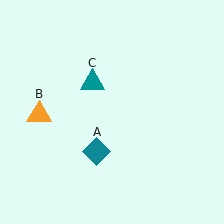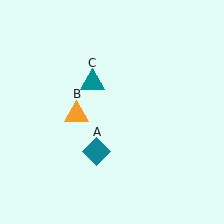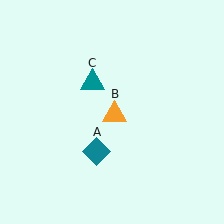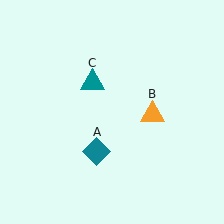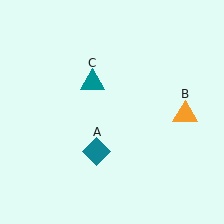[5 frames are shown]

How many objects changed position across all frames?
1 object changed position: orange triangle (object B).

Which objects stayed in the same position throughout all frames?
Teal diamond (object A) and teal triangle (object C) remained stationary.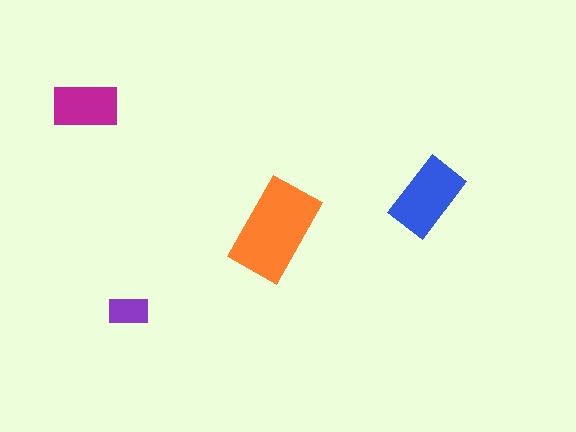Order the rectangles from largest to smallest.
the orange one, the blue one, the magenta one, the purple one.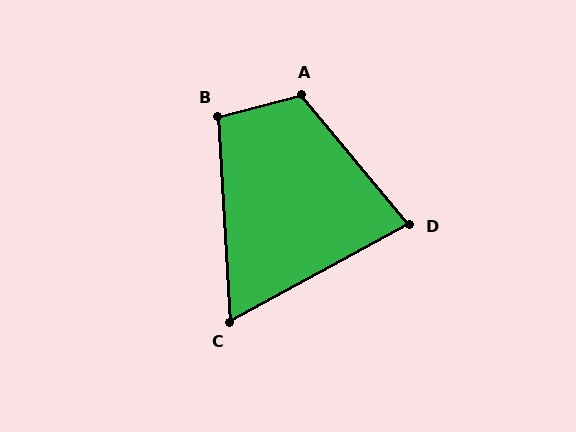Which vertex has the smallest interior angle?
C, at approximately 65 degrees.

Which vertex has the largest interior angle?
A, at approximately 115 degrees.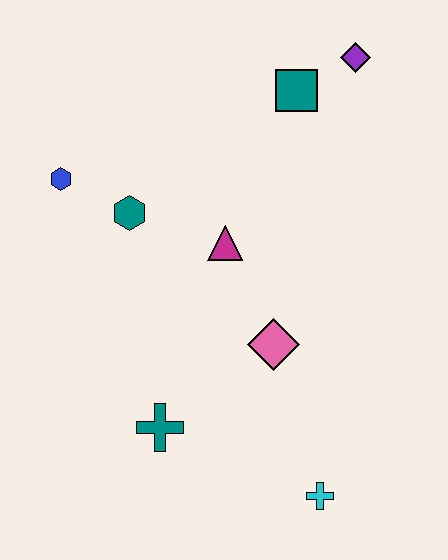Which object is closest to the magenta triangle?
The teal hexagon is closest to the magenta triangle.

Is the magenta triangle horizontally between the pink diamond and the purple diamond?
No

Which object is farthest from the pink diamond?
The purple diamond is farthest from the pink diamond.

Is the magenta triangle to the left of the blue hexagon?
No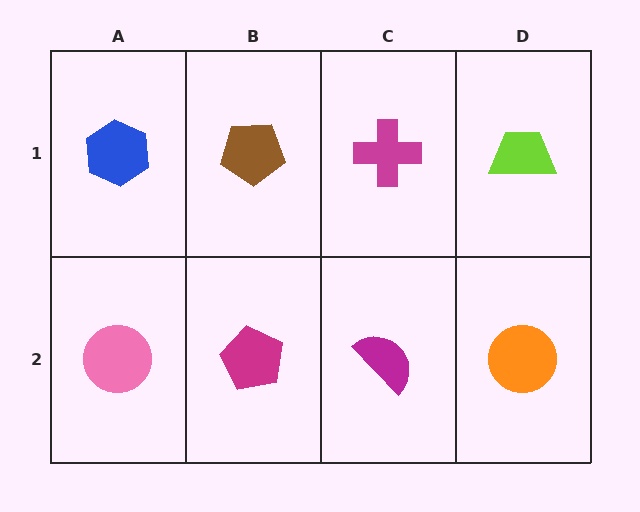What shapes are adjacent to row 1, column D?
An orange circle (row 2, column D), a magenta cross (row 1, column C).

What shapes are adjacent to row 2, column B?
A brown pentagon (row 1, column B), a pink circle (row 2, column A), a magenta semicircle (row 2, column C).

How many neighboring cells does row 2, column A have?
2.